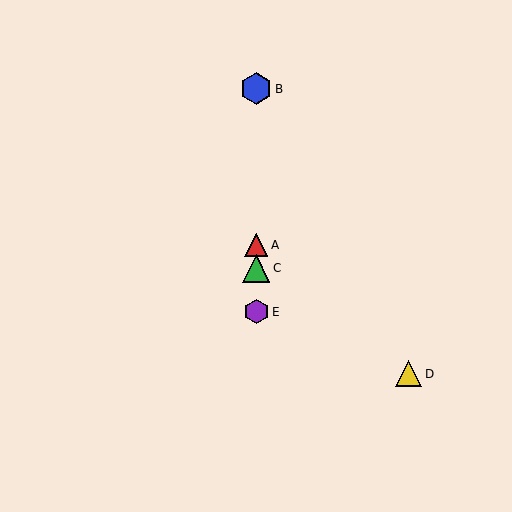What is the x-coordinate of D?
Object D is at x≈408.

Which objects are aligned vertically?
Objects A, B, C, E are aligned vertically.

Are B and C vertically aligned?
Yes, both are at x≈256.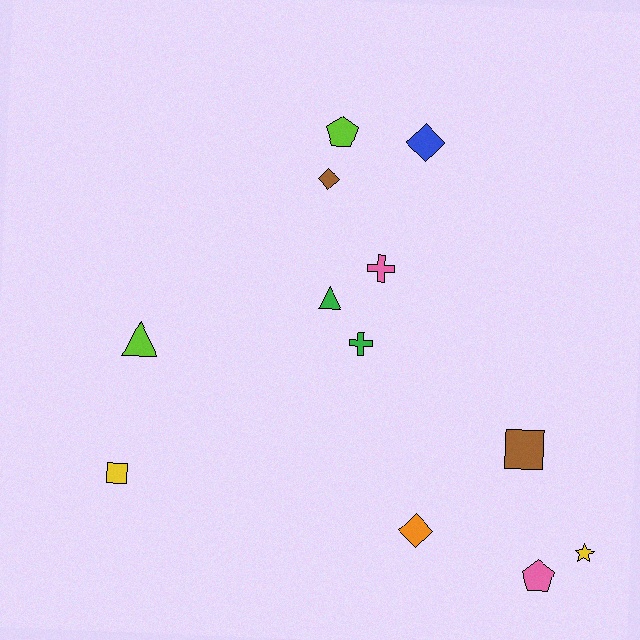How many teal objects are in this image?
There are no teal objects.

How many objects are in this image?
There are 12 objects.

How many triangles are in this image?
There are 2 triangles.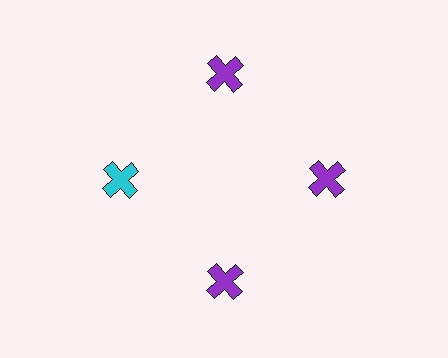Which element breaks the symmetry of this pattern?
The cyan cross at roughly the 9 o'clock position breaks the symmetry. All other shapes are purple crosses.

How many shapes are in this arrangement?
There are 4 shapes arranged in a ring pattern.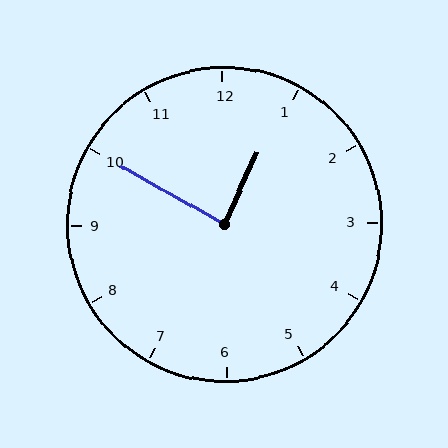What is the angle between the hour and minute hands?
Approximately 85 degrees.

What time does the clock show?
12:50.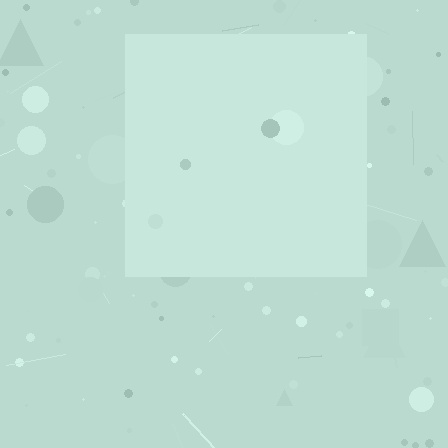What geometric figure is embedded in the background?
A square is embedded in the background.